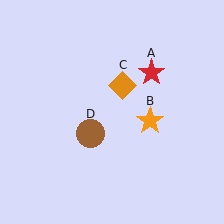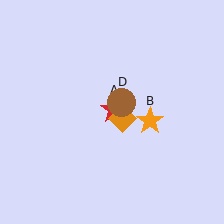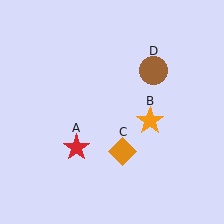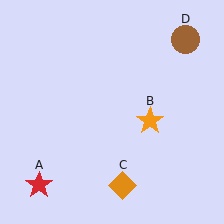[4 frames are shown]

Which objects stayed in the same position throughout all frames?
Orange star (object B) remained stationary.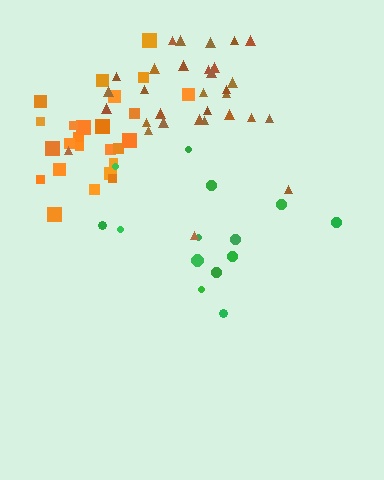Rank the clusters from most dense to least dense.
orange, brown, green.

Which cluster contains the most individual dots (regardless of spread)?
Brown (31).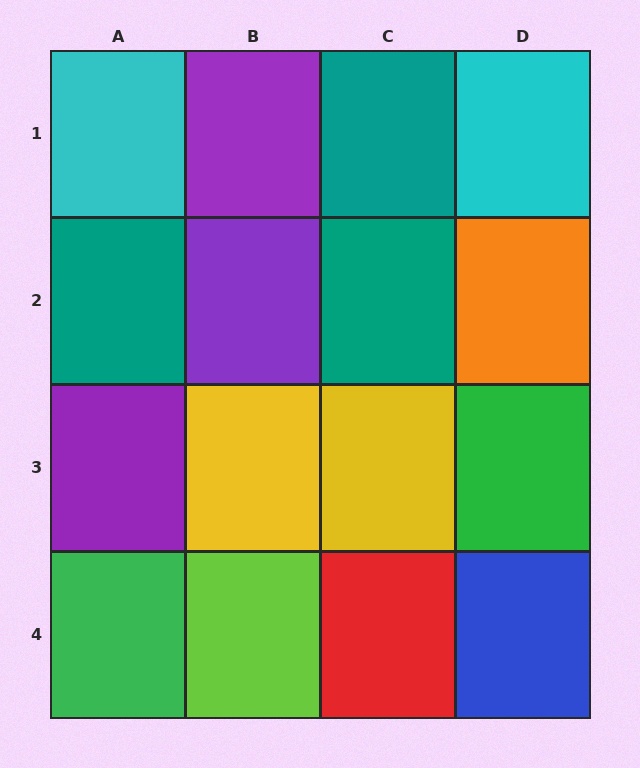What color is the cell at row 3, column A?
Purple.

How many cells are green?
2 cells are green.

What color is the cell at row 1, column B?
Purple.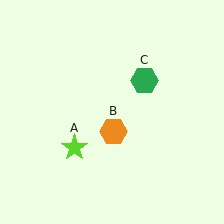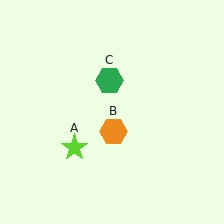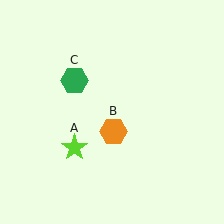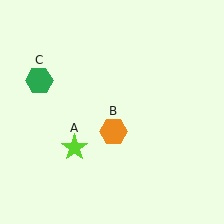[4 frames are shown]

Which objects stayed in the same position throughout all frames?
Lime star (object A) and orange hexagon (object B) remained stationary.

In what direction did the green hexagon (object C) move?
The green hexagon (object C) moved left.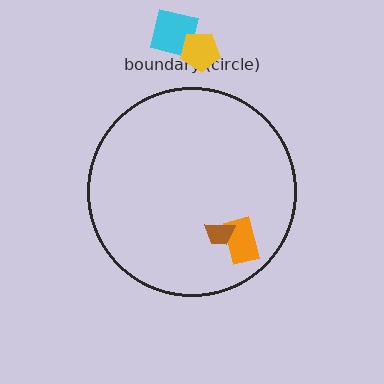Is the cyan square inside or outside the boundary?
Outside.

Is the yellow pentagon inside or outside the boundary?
Outside.